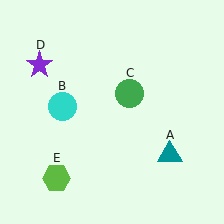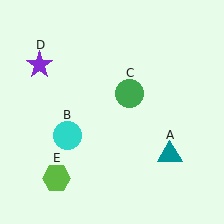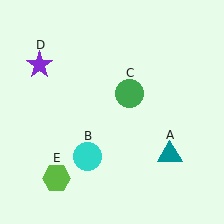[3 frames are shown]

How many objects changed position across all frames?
1 object changed position: cyan circle (object B).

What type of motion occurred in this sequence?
The cyan circle (object B) rotated counterclockwise around the center of the scene.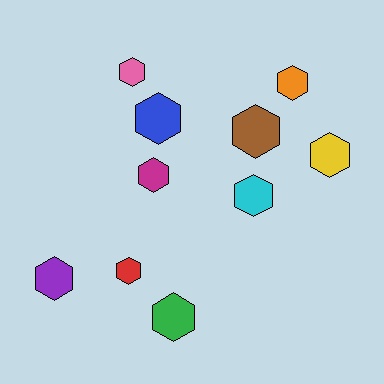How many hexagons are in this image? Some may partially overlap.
There are 10 hexagons.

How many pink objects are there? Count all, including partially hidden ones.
There is 1 pink object.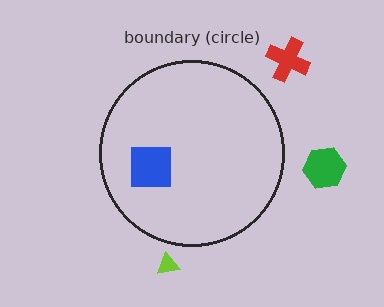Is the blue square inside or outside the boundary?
Inside.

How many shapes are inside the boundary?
1 inside, 3 outside.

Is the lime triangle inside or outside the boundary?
Outside.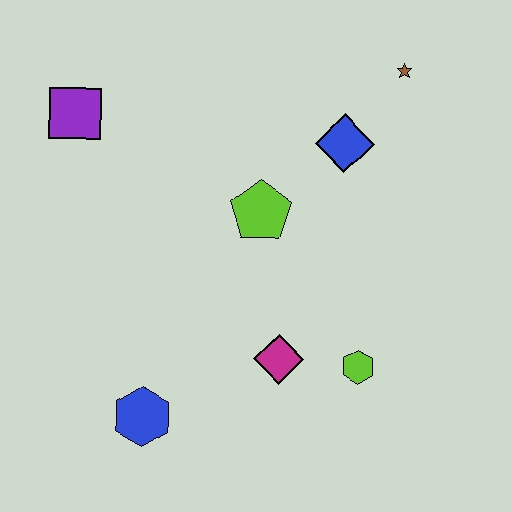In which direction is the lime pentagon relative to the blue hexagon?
The lime pentagon is above the blue hexagon.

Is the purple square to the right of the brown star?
No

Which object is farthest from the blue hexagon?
The brown star is farthest from the blue hexagon.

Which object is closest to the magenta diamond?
The lime hexagon is closest to the magenta diamond.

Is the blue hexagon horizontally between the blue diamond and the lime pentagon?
No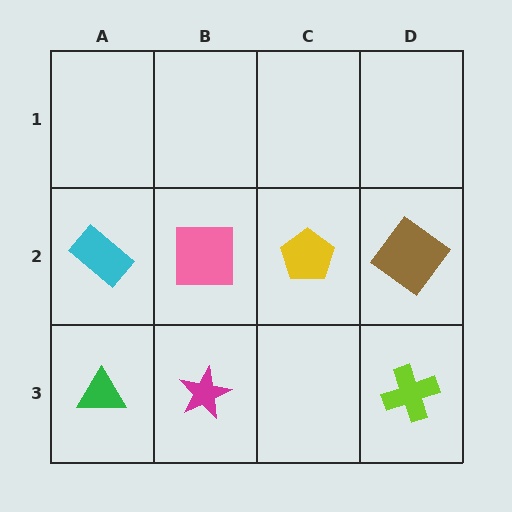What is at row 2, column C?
A yellow pentagon.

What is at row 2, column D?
A brown diamond.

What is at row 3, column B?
A magenta star.